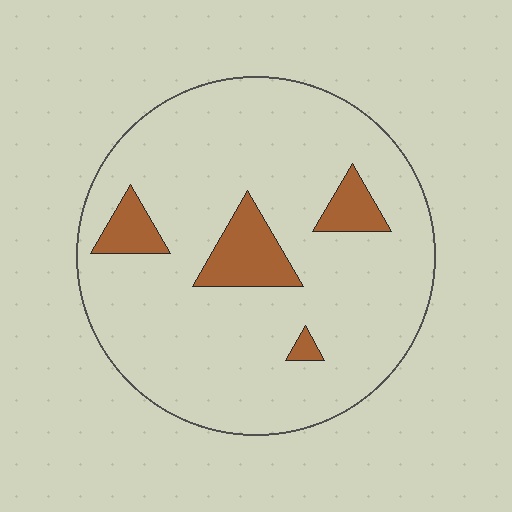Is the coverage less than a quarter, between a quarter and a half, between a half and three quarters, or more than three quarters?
Less than a quarter.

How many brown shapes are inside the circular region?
4.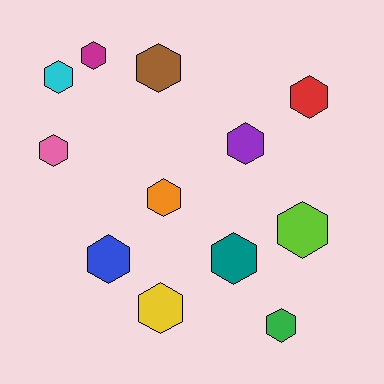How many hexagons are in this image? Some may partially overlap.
There are 12 hexagons.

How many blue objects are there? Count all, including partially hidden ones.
There is 1 blue object.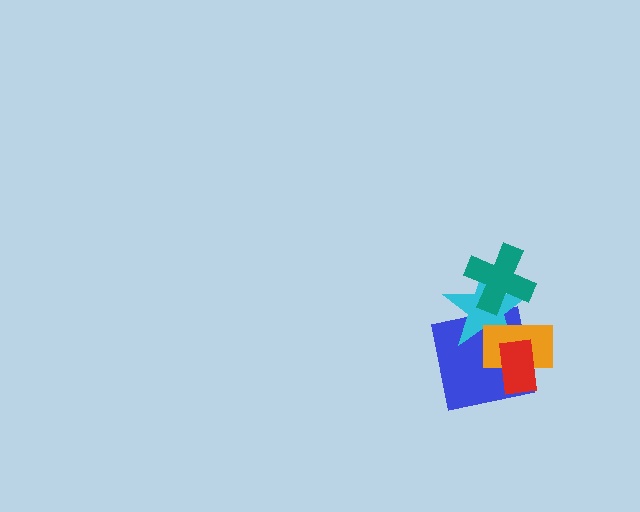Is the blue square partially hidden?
Yes, it is partially covered by another shape.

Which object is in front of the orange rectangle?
The red rectangle is in front of the orange rectangle.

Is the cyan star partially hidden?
Yes, it is partially covered by another shape.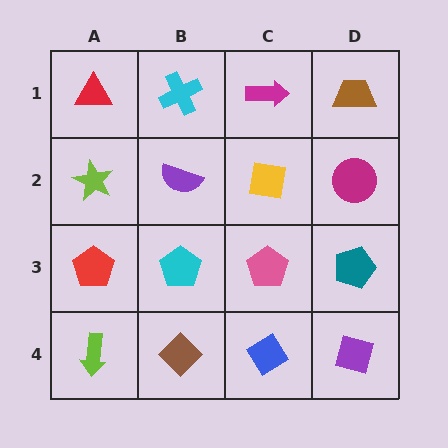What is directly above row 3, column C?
A yellow square.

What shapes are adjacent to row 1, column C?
A yellow square (row 2, column C), a cyan cross (row 1, column B), a brown trapezoid (row 1, column D).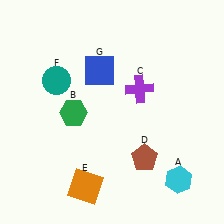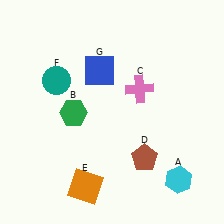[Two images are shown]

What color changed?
The cross (C) changed from purple in Image 1 to pink in Image 2.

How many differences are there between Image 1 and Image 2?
There is 1 difference between the two images.